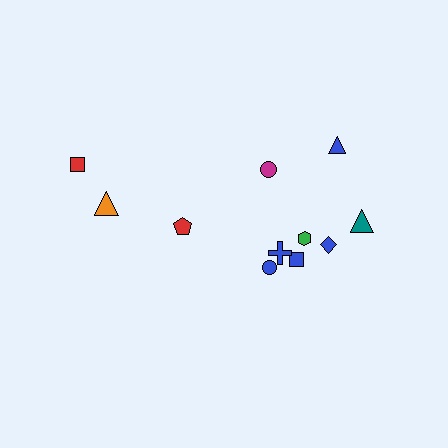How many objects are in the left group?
There are 3 objects.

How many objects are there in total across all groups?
There are 11 objects.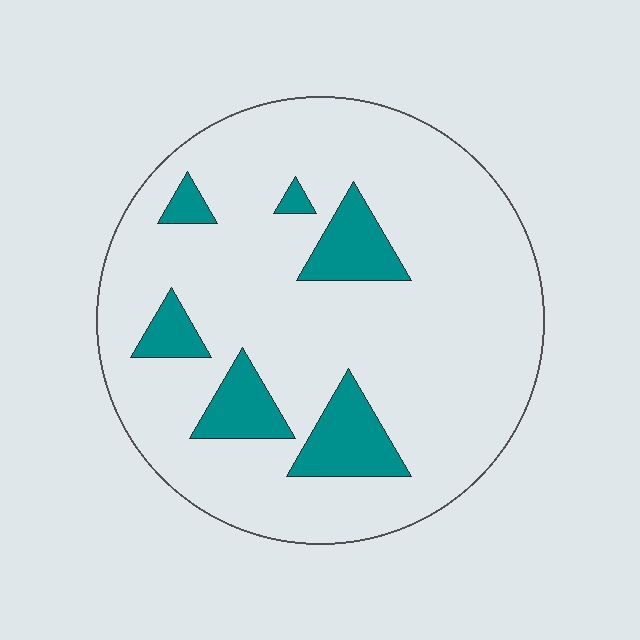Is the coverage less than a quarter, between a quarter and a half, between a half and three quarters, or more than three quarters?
Less than a quarter.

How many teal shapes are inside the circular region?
6.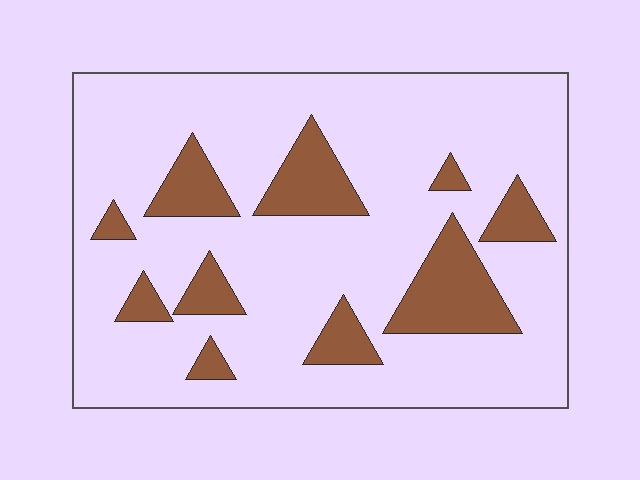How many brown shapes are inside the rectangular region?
10.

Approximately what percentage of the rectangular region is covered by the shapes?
Approximately 20%.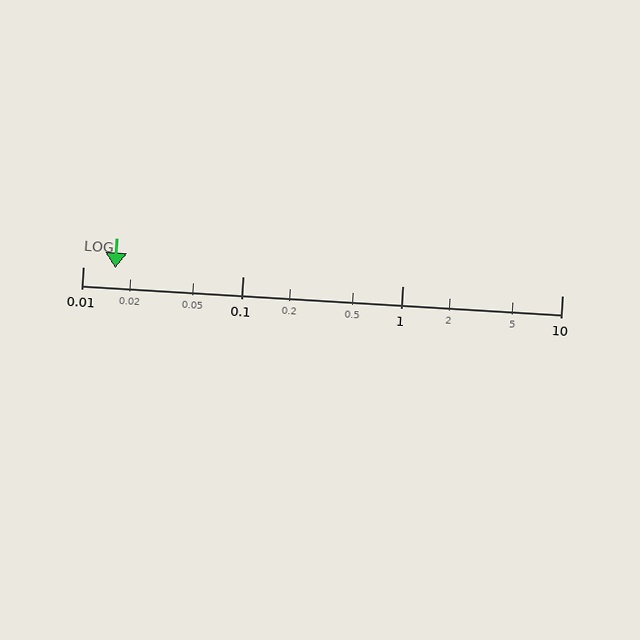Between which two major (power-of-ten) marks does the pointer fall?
The pointer is between 0.01 and 0.1.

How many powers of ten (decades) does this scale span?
The scale spans 3 decades, from 0.01 to 10.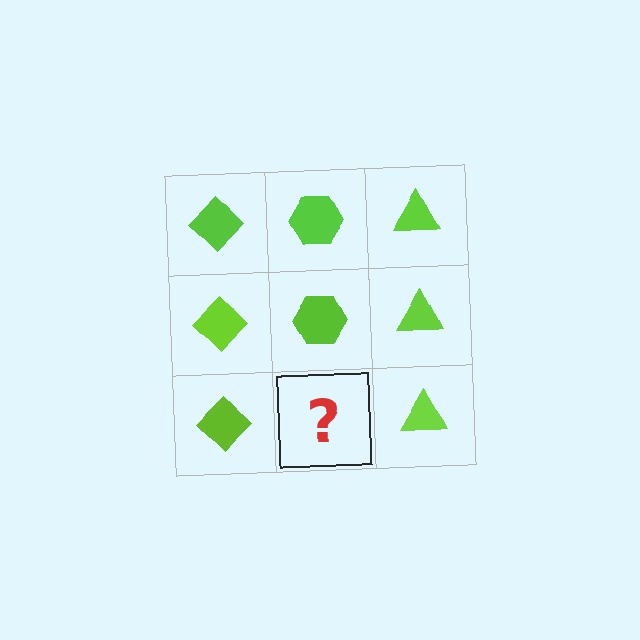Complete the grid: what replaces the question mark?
The question mark should be replaced with a lime hexagon.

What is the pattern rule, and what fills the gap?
The rule is that each column has a consistent shape. The gap should be filled with a lime hexagon.